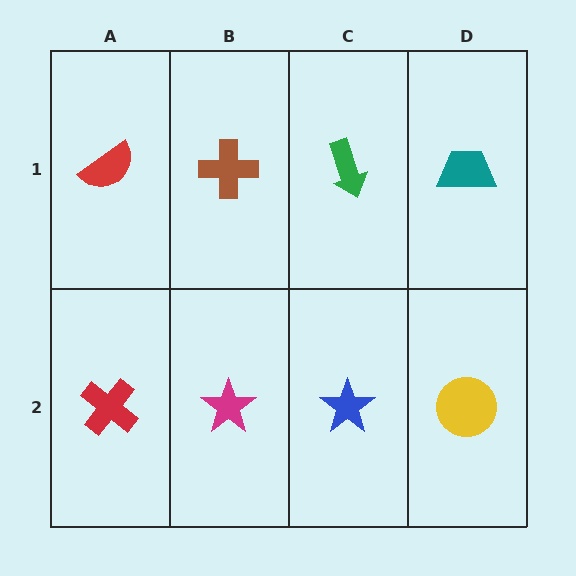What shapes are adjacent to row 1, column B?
A magenta star (row 2, column B), a red semicircle (row 1, column A), a green arrow (row 1, column C).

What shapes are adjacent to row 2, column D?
A teal trapezoid (row 1, column D), a blue star (row 2, column C).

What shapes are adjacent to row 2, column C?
A green arrow (row 1, column C), a magenta star (row 2, column B), a yellow circle (row 2, column D).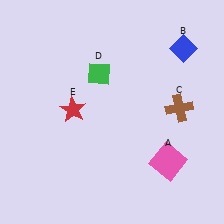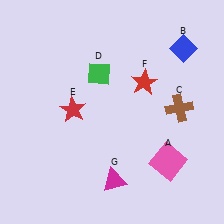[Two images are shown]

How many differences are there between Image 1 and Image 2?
There are 2 differences between the two images.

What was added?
A red star (F), a magenta triangle (G) were added in Image 2.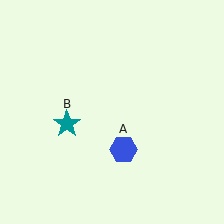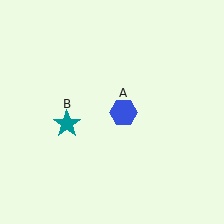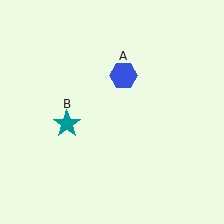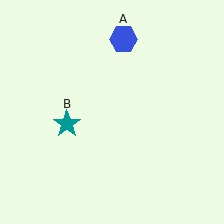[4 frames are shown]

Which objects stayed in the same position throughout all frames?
Teal star (object B) remained stationary.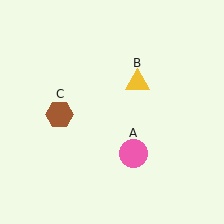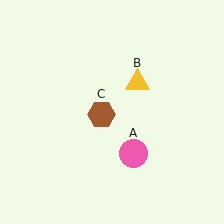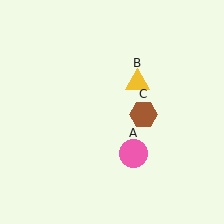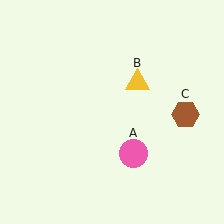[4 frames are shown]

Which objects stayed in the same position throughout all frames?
Pink circle (object A) and yellow triangle (object B) remained stationary.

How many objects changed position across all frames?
1 object changed position: brown hexagon (object C).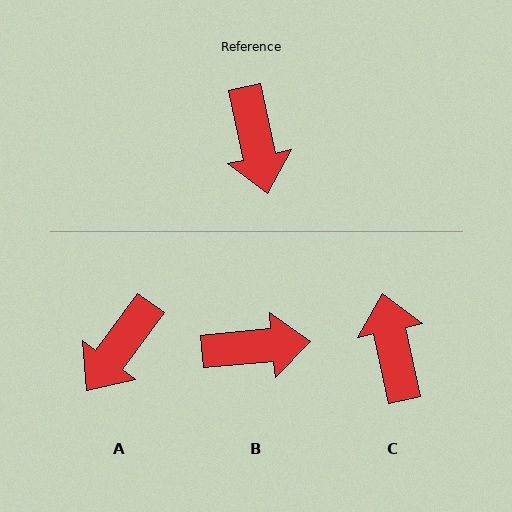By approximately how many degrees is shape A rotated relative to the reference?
Approximately 49 degrees clockwise.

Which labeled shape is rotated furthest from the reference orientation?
C, about 179 degrees away.